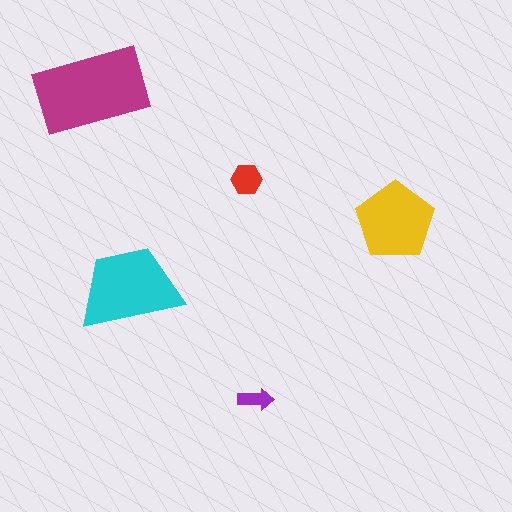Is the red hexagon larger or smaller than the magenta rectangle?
Smaller.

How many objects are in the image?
There are 5 objects in the image.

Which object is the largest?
The magenta rectangle.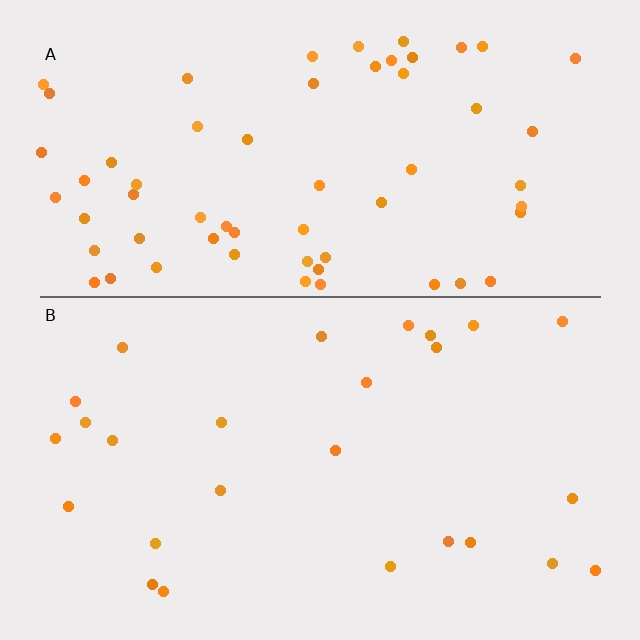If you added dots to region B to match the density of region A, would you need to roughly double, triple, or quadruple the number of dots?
Approximately double.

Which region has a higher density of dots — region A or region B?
A (the top).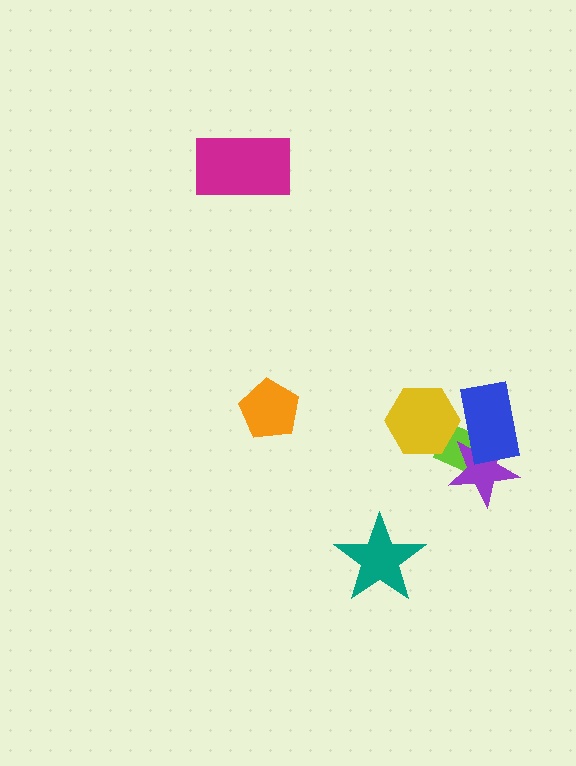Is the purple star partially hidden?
Yes, it is partially covered by another shape.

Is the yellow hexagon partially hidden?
Yes, it is partially covered by another shape.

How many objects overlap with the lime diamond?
3 objects overlap with the lime diamond.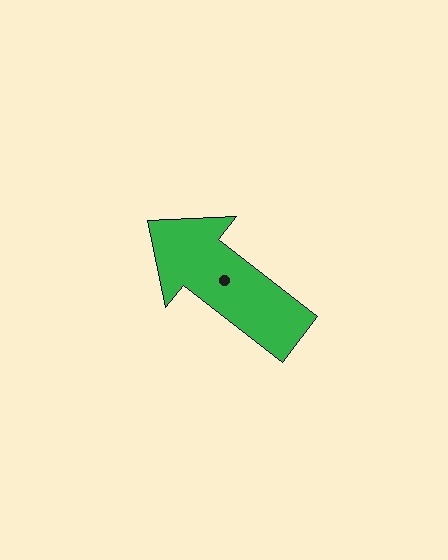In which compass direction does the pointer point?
Northwest.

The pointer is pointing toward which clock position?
Roughly 10 o'clock.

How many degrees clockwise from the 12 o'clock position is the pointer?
Approximately 308 degrees.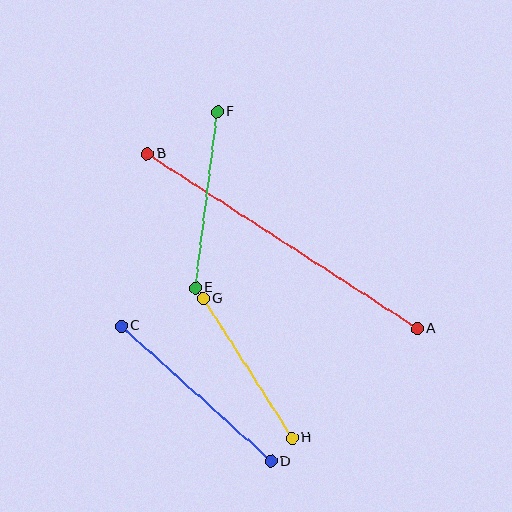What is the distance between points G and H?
The distance is approximately 165 pixels.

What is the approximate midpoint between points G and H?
The midpoint is at approximately (247, 368) pixels.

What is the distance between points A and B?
The distance is approximately 322 pixels.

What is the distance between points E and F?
The distance is approximately 177 pixels.